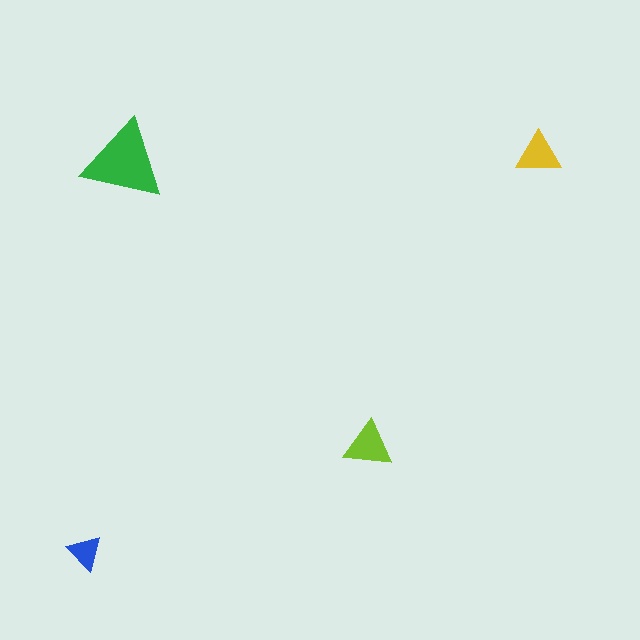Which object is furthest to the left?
The blue triangle is leftmost.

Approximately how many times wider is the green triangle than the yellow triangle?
About 2 times wider.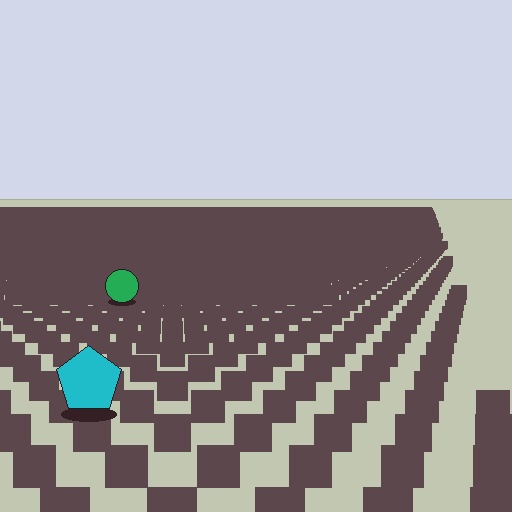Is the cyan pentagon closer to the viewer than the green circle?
Yes. The cyan pentagon is closer — you can tell from the texture gradient: the ground texture is coarser near it.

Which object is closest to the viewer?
The cyan pentagon is closest. The texture marks near it are larger and more spread out.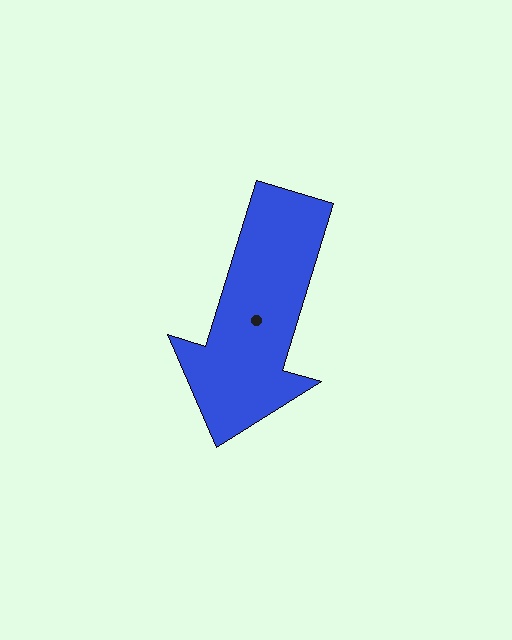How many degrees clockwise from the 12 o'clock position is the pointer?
Approximately 197 degrees.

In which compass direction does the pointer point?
South.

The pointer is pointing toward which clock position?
Roughly 7 o'clock.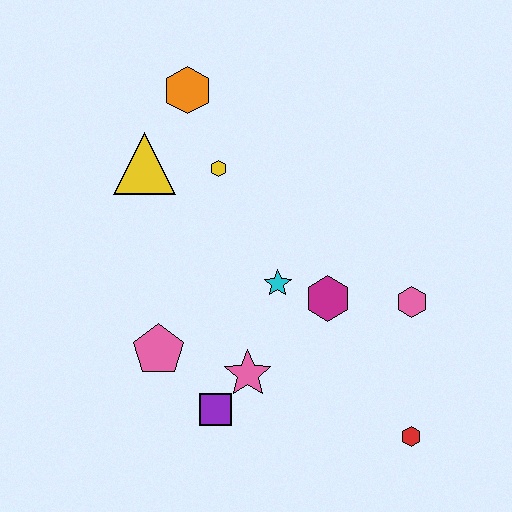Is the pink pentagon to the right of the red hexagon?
No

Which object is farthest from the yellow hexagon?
The red hexagon is farthest from the yellow hexagon.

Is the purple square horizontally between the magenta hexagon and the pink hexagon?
No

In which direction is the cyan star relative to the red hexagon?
The cyan star is above the red hexagon.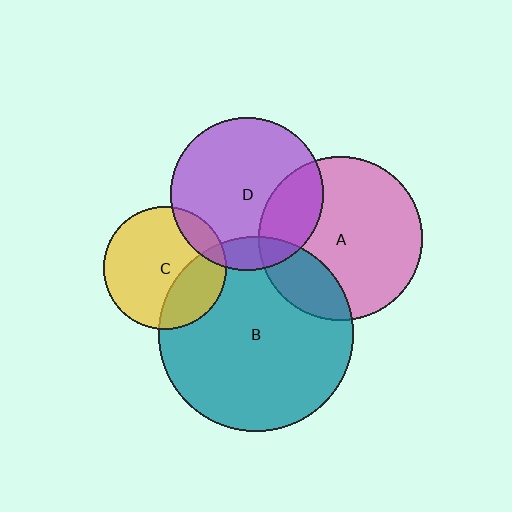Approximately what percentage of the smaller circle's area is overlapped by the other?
Approximately 15%.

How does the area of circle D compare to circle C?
Approximately 1.5 times.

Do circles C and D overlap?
Yes.